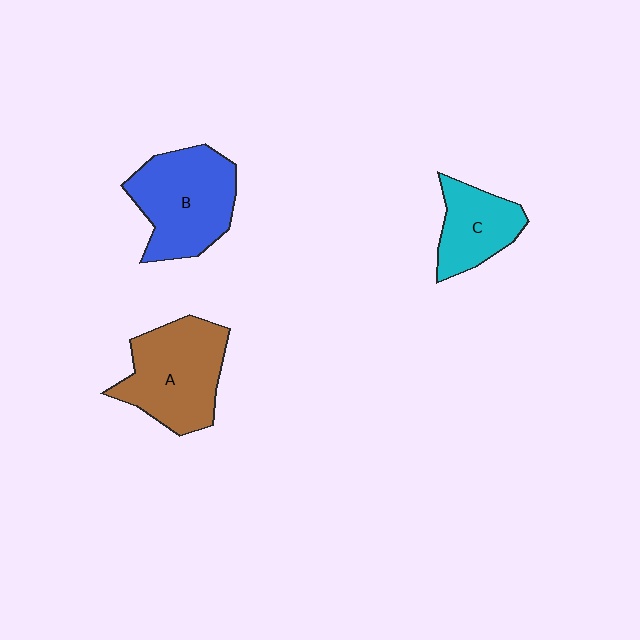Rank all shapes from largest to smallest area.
From largest to smallest: B (blue), A (brown), C (cyan).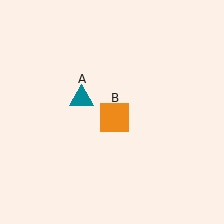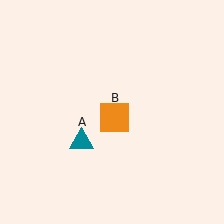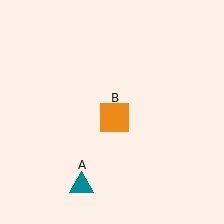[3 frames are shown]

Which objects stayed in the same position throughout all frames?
Orange square (object B) remained stationary.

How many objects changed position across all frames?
1 object changed position: teal triangle (object A).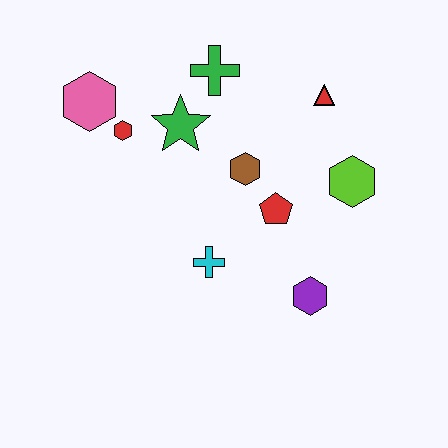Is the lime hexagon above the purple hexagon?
Yes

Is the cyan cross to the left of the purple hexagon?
Yes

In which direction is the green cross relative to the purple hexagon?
The green cross is above the purple hexagon.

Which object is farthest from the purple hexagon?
The pink hexagon is farthest from the purple hexagon.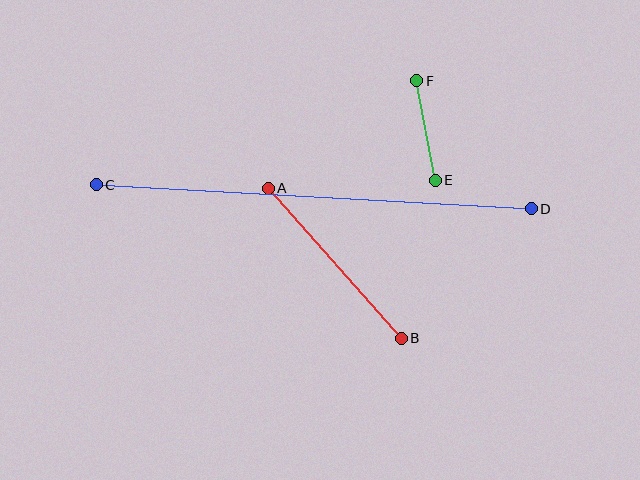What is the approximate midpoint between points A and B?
The midpoint is at approximately (335, 263) pixels.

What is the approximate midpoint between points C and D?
The midpoint is at approximately (314, 197) pixels.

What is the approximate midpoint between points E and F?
The midpoint is at approximately (426, 130) pixels.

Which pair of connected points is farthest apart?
Points C and D are farthest apart.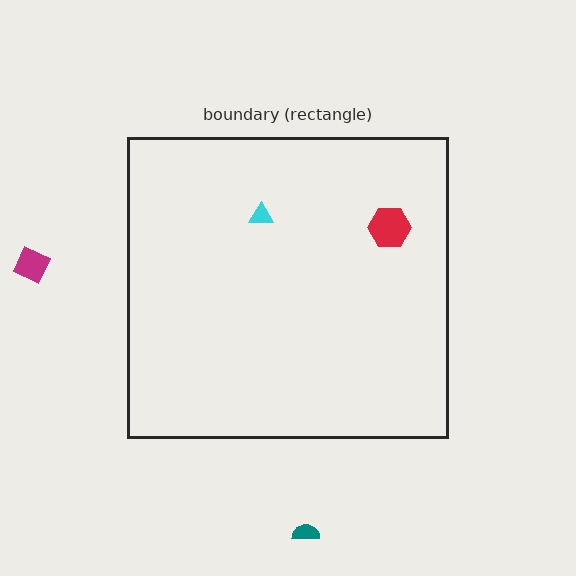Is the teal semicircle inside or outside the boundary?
Outside.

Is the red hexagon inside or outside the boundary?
Inside.